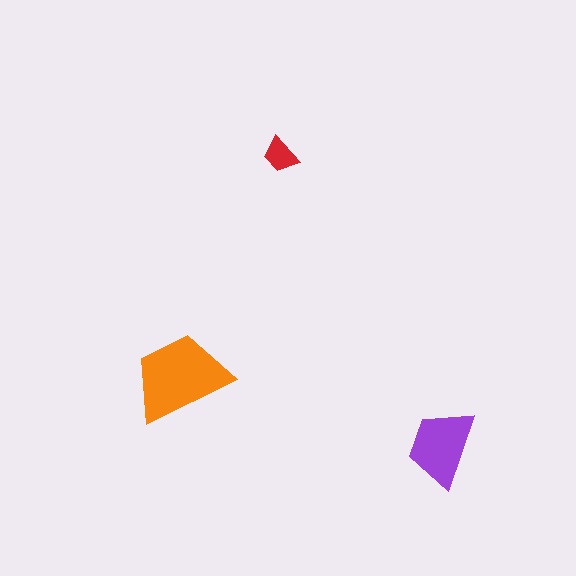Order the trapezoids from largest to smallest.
the orange one, the purple one, the red one.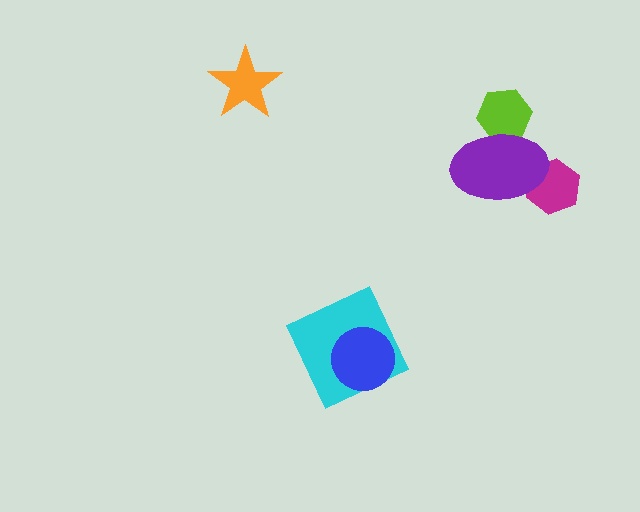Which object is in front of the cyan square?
The blue circle is in front of the cyan square.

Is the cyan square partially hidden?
Yes, it is partially covered by another shape.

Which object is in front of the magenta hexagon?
The purple ellipse is in front of the magenta hexagon.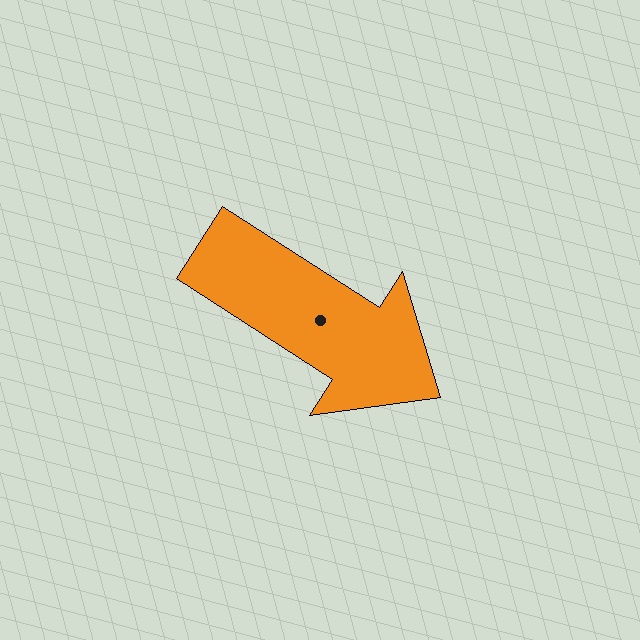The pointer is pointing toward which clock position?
Roughly 4 o'clock.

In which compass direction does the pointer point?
Southeast.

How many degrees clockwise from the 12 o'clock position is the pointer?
Approximately 123 degrees.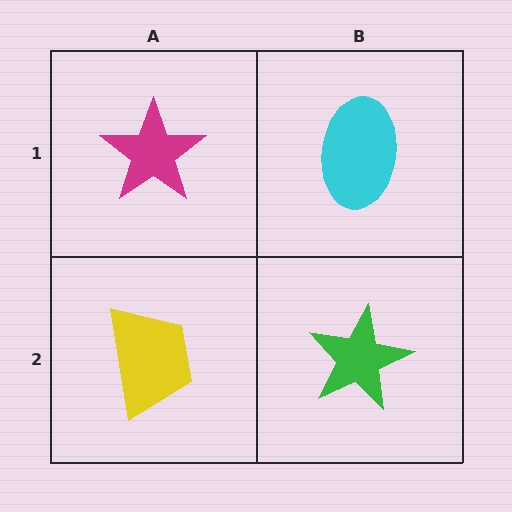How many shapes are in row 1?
2 shapes.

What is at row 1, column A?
A magenta star.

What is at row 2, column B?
A green star.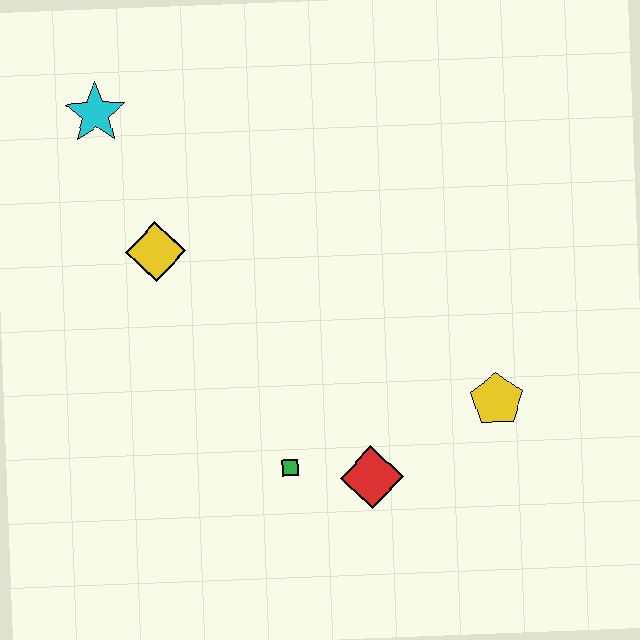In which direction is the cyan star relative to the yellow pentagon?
The cyan star is to the left of the yellow pentagon.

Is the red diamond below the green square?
Yes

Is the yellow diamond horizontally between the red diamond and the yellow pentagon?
No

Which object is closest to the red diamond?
The green square is closest to the red diamond.